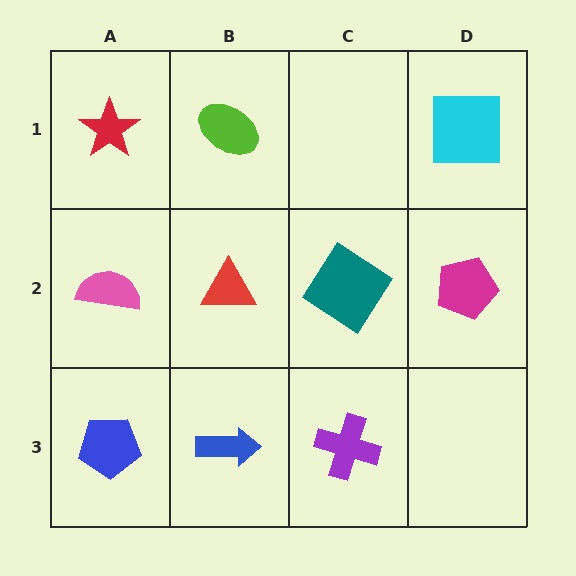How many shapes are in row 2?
4 shapes.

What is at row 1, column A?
A red star.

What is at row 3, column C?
A purple cross.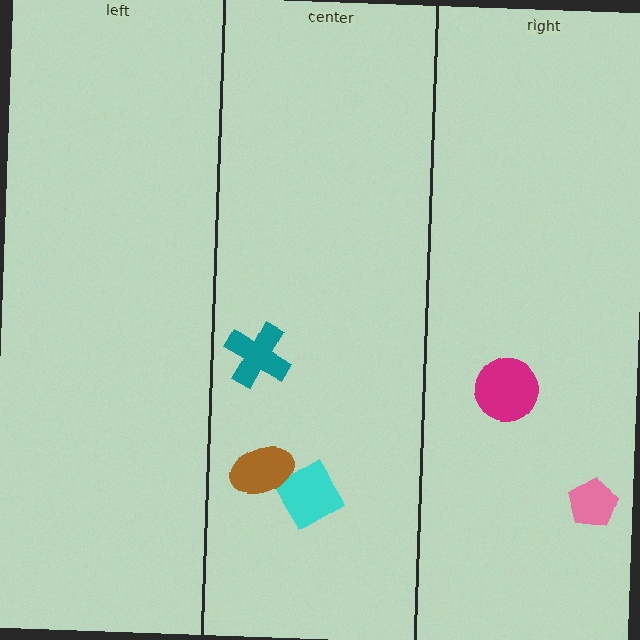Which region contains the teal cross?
The center region.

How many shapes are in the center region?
3.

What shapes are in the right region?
The pink pentagon, the magenta circle.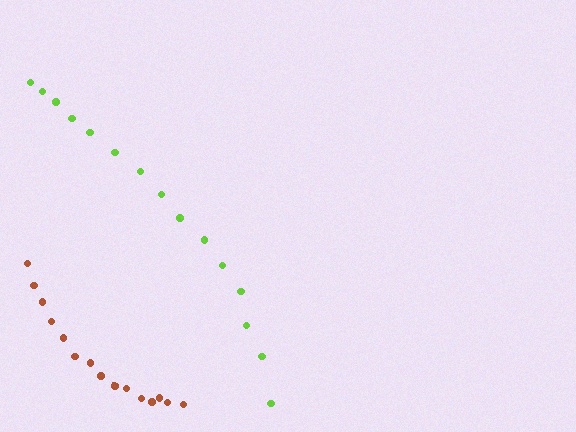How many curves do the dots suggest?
There are 2 distinct paths.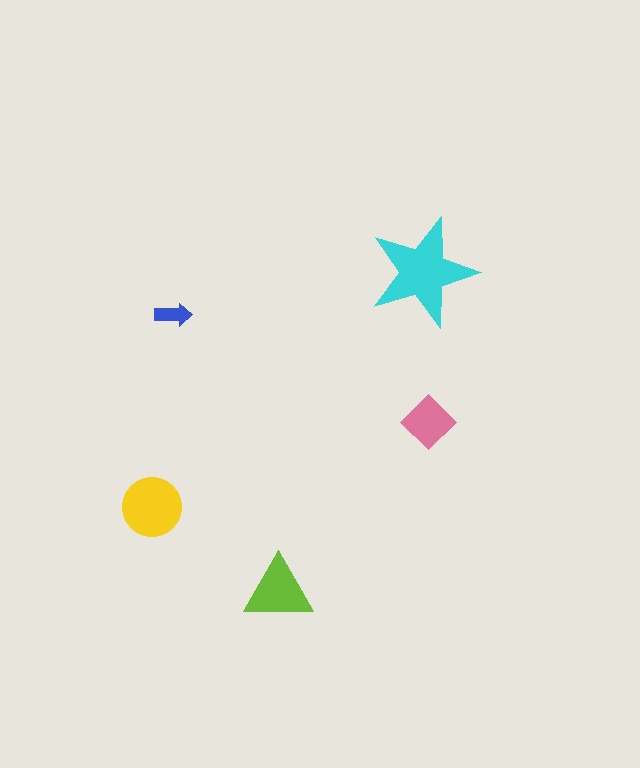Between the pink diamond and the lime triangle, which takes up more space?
The lime triangle.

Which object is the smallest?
The blue arrow.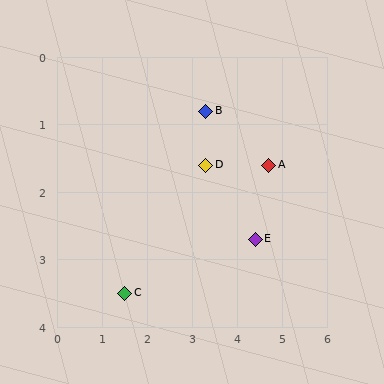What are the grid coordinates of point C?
Point C is at approximately (1.5, 3.5).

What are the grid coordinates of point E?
Point E is at approximately (4.4, 2.7).